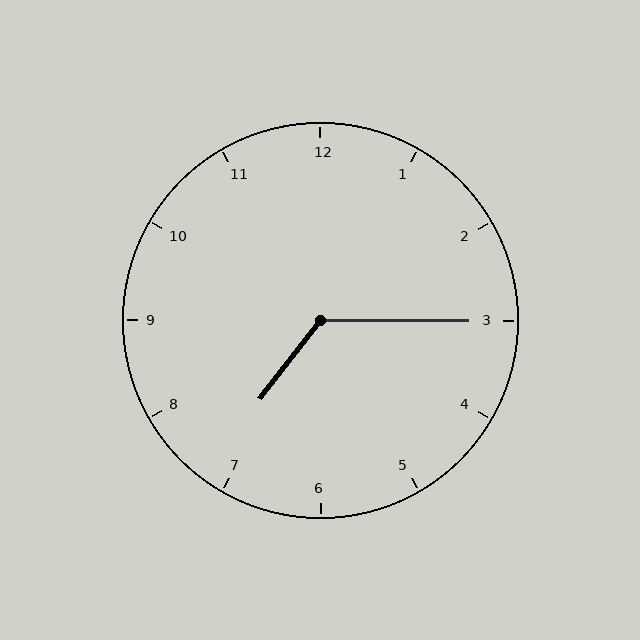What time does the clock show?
7:15.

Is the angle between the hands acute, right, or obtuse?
It is obtuse.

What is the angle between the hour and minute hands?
Approximately 128 degrees.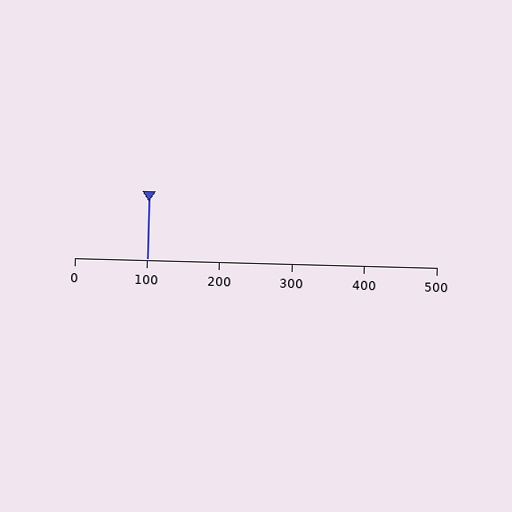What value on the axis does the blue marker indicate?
The marker indicates approximately 100.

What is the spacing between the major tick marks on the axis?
The major ticks are spaced 100 apart.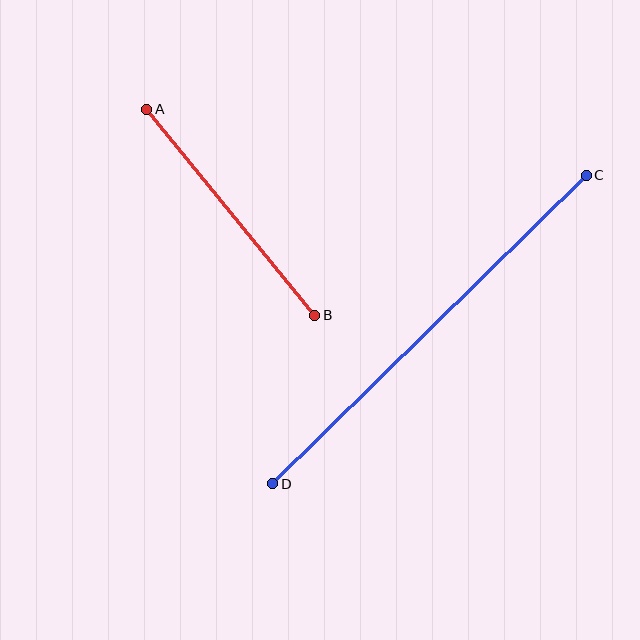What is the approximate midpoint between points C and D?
The midpoint is at approximately (430, 329) pixels.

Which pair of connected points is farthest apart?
Points C and D are farthest apart.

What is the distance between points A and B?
The distance is approximately 266 pixels.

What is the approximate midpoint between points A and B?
The midpoint is at approximately (231, 212) pixels.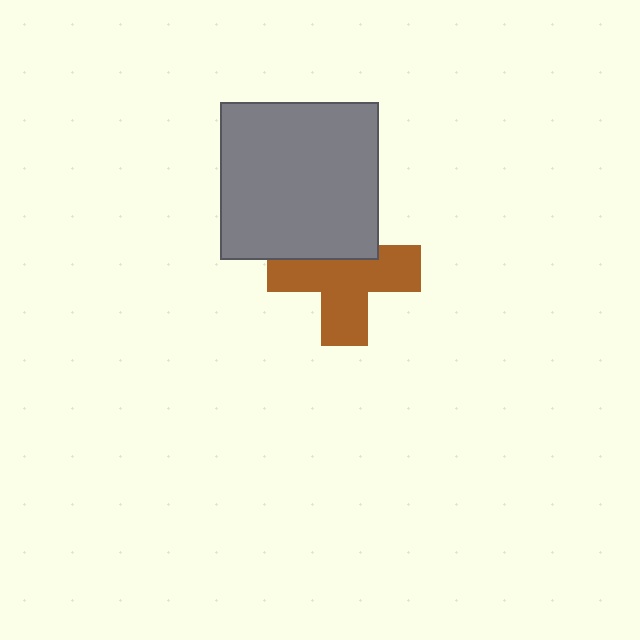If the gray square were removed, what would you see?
You would see the complete brown cross.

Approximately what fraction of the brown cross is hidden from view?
Roughly 34% of the brown cross is hidden behind the gray square.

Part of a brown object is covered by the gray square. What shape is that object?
It is a cross.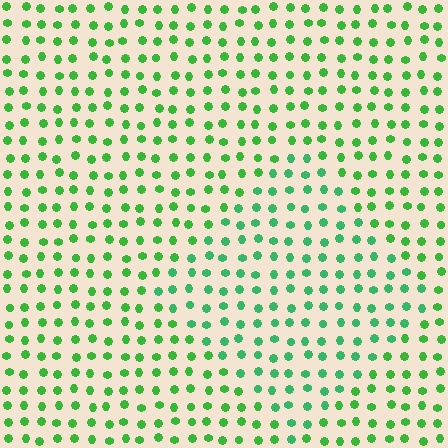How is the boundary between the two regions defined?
The boundary is defined purely by a slight shift in hue (about 22 degrees). Spacing, size, and orientation are identical on both sides.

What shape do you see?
I see a diamond.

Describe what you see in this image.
The image is filled with small green elements in a uniform arrangement. A diamond-shaped region is visible where the elements are tinted to a slightly different hue, forming a subtle color boundary.